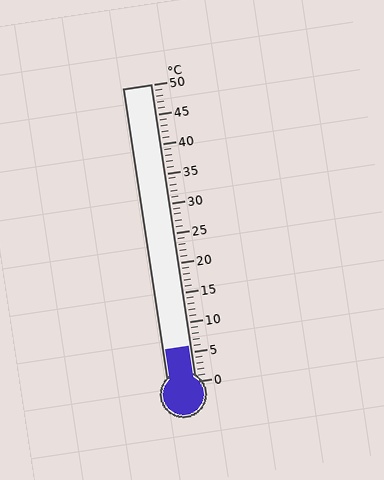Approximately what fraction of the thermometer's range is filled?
The thermometer is filled to approximately 10% of its range.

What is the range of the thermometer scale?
The thermometer scale ranges from 0°C to 50°C.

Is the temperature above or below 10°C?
The temperature is below 10°C.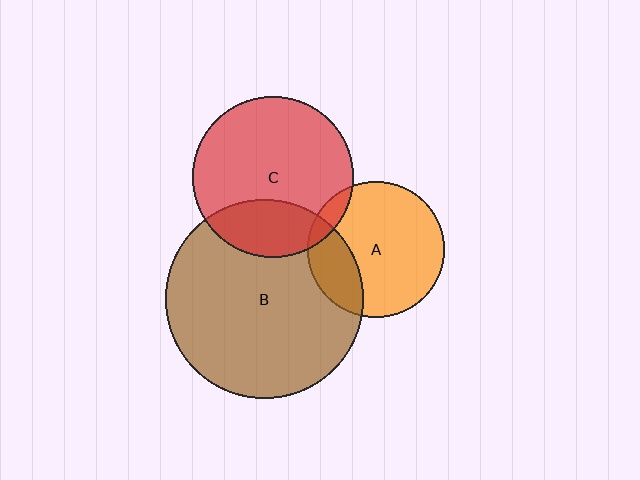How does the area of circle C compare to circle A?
Approximately 1.4 times.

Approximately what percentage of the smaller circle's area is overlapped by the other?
Approximately 25%.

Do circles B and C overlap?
Yes.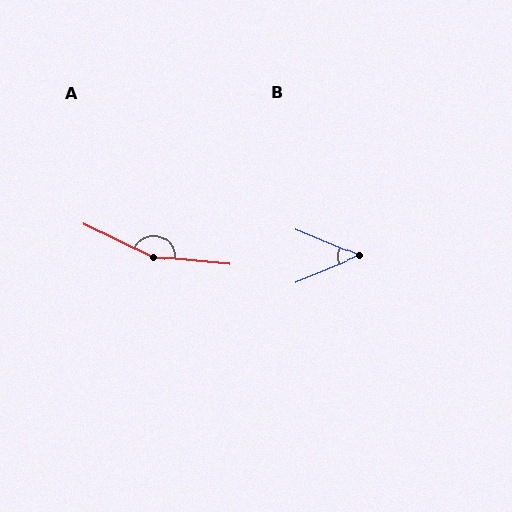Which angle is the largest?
A, at approximately 160 degrees.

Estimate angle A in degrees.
Approximately 160 degrees.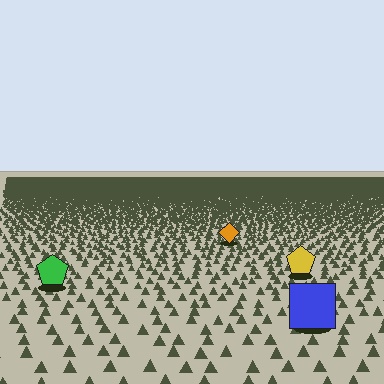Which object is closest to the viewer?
The blue square is closest. The texture marks near it are larger and more spread out.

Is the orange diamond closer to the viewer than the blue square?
No. The blue square is closer — you can tell from the texture gradient: the ground texture is coarser near it.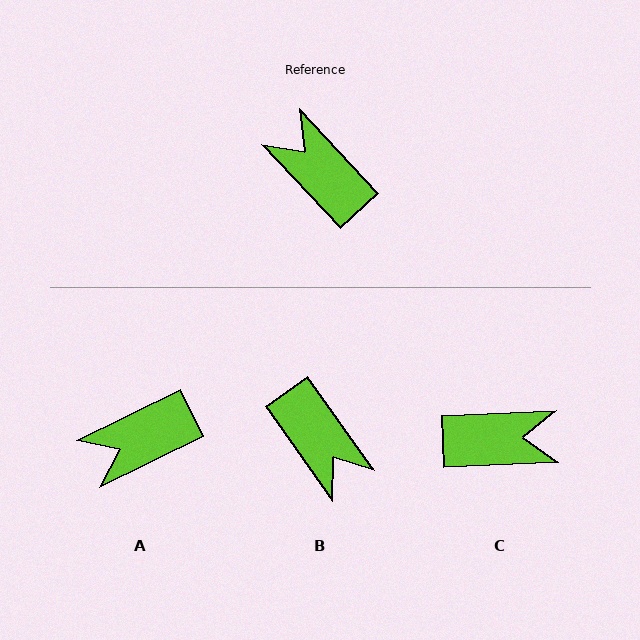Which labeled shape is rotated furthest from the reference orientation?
B, about 172 degrees away.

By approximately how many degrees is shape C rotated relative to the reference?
Approximately 131 degrees clockwise.